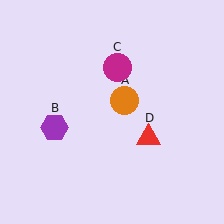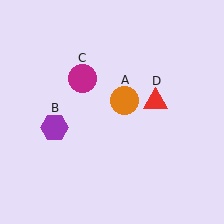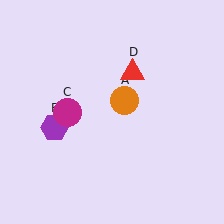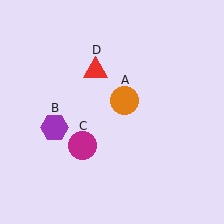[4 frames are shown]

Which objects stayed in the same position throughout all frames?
Orange circle (object A) and purple hexagon (object B) remained stationary.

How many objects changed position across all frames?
2 objects changed position: magenta circle (object C), red triangle (object D).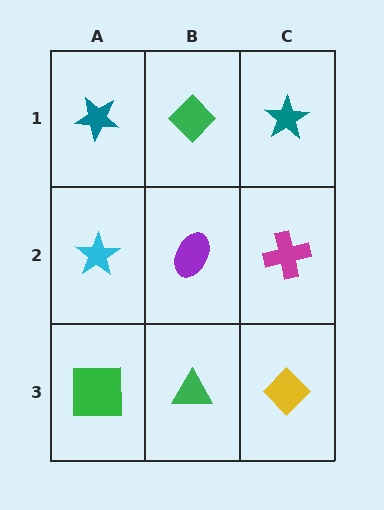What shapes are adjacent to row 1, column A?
A cyan star (row 2, column A), a green diamond (row 1, column B).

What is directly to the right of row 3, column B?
A yellow diamond.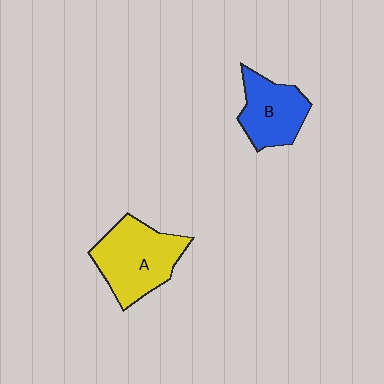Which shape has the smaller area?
Shape B (blue).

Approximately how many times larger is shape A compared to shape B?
Approximately 1.4 times.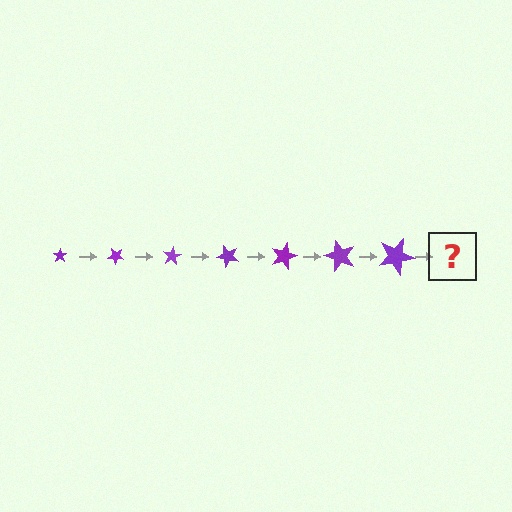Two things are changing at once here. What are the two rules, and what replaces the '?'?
The two rules are that the star grows larger each step and it rotates 40 degrees each step. The '?' should be a star, larger than the previous one and rotated 280 degrees from the start.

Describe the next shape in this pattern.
It should be a star, larger than the previous one and rotated 280 degrees from the start.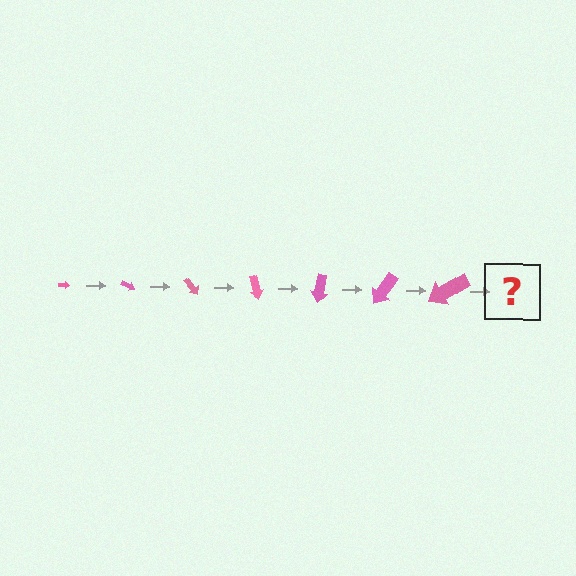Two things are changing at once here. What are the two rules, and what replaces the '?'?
The two rules are that the arrow grows larger each step and it rotates 25 degrees each step. The '?' should be an arrow, larger than the previous one and rotated 175 degrees from the start.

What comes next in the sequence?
The next element should be an arrow, larger than the previous one and rotated 175 degrees from the start.